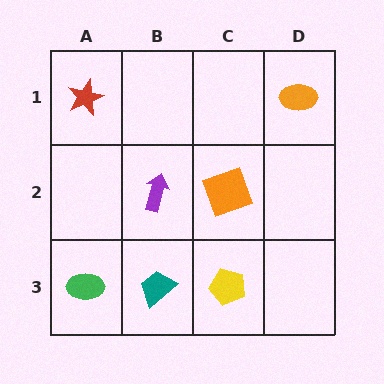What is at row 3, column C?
A yellow pentagon.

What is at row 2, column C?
An orange square.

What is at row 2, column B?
A purple arrow.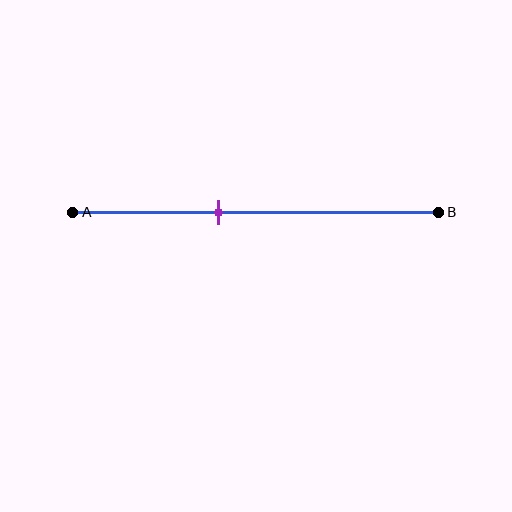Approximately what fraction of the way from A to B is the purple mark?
The purple mark is approximately 40% of the way from A to B.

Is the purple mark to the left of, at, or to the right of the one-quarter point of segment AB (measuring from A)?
The purple mark is to the right of the one-quarter point of segment AB.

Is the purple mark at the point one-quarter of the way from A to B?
No, the mark is at about 40% from A, not at the 25% one-quarter point.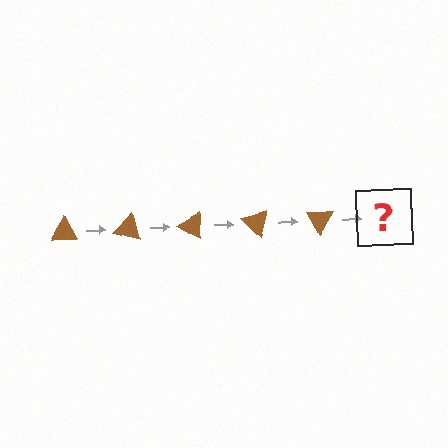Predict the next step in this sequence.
The next step is a brown triangle rotated 75 degrees.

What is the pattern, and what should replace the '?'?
The pattern is that the triangle rotates 15 degrees each step. The '?' should be a brown triangle rotated 75 degrees.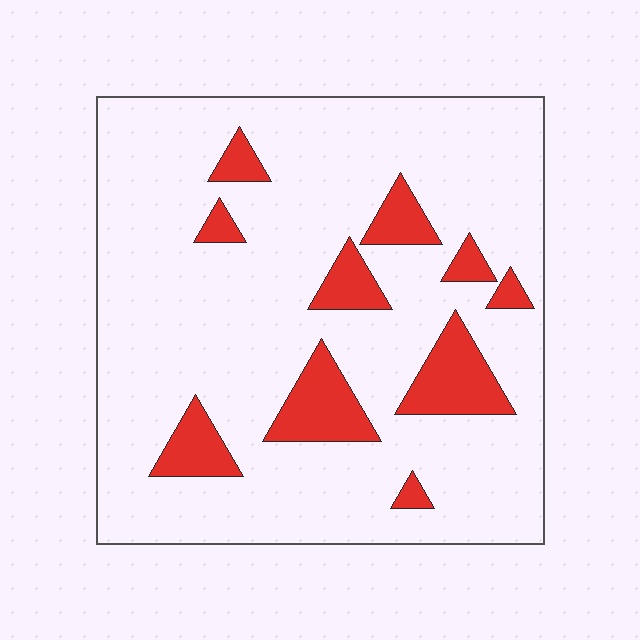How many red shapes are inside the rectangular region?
10.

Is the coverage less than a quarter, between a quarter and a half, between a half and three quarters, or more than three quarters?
Less than a quarter.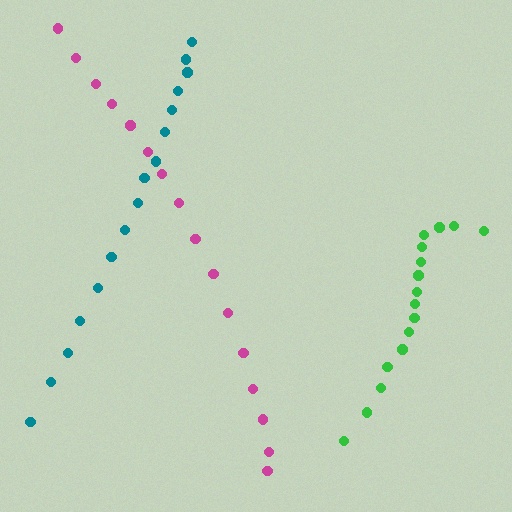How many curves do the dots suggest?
There are 3 distinct paths.